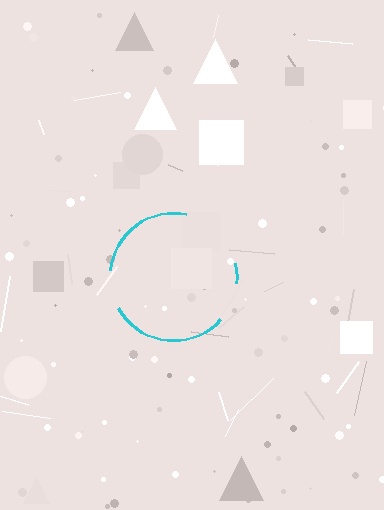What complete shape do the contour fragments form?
The contour fragments form a circle.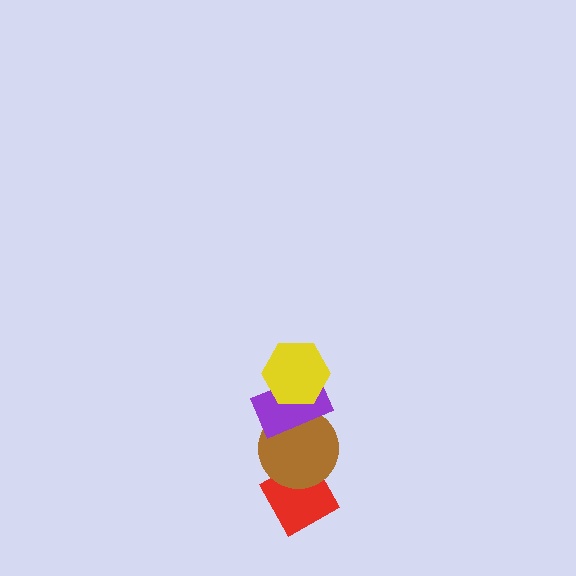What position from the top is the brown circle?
The brown circle is 3rd from the top.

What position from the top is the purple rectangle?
The purple rectangle is 2nd from the top.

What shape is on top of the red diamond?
The brown circle is on top of the red diamond.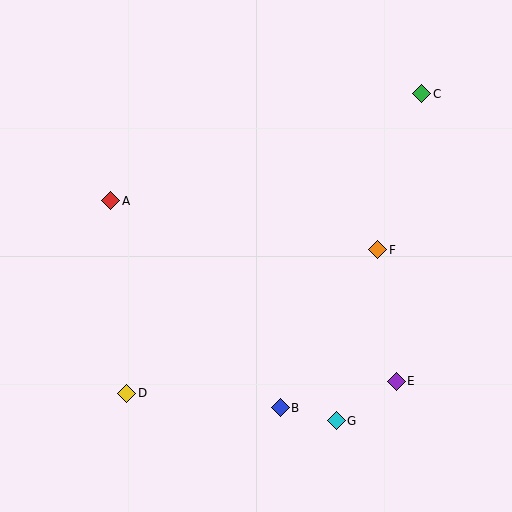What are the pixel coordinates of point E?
Point E is at (396, 381).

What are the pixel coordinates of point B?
Point B is at (280, 408).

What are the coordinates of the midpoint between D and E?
The midpoint between D and E is at (261, 387).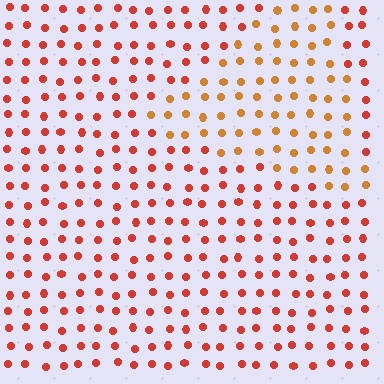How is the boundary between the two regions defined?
The boundary is defined purely by a slight shift in hue (about 28 degrees). Spacing, size, and orientation are identical on both sides.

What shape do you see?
I see a triangle.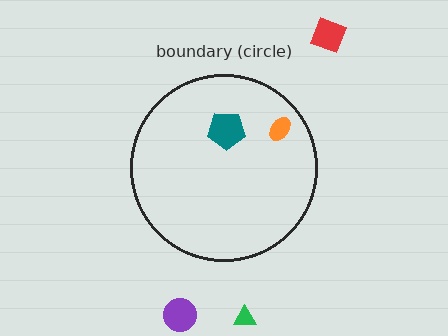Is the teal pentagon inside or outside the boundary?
Inside.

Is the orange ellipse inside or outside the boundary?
Inside.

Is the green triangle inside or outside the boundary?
Outside.